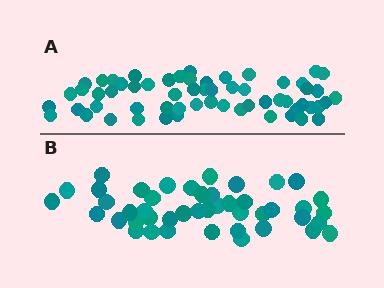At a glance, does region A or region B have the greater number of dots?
Region A (the top region) has more dots.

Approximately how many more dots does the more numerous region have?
Region A has approximately 15 more dots than region B.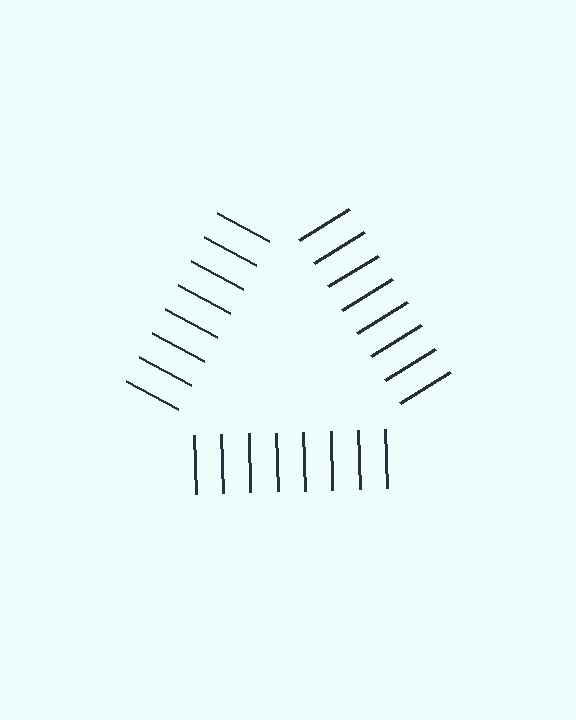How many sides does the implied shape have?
3 sides — the line-ends trace a triangle.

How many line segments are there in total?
24 — 8 along each of the 3 edges.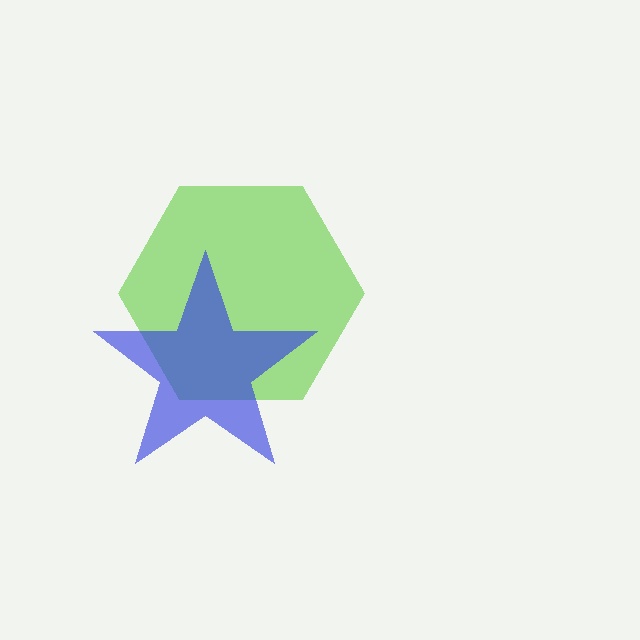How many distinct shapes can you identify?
There are 2 distinct shapes: a lime hexagon, a blue star.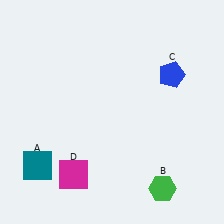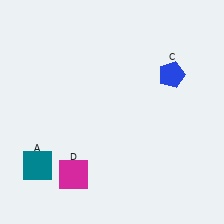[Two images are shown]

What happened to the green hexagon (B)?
The green hexagon (B) was removed in Image 2. It was in the bottom-right area of Image 1.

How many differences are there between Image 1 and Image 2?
There is 1 difference between the two images.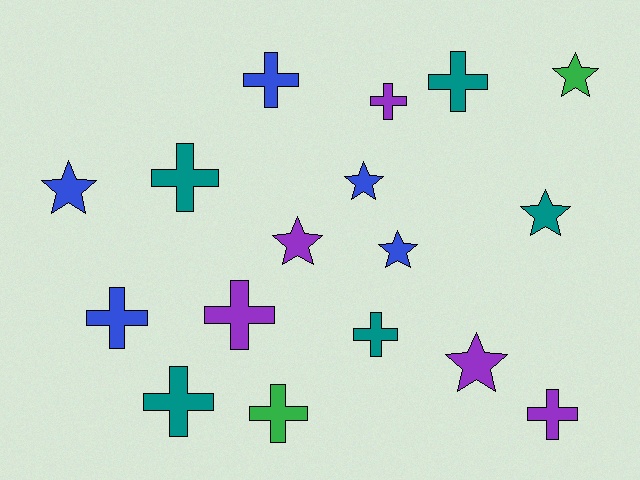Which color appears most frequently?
Teal, with 5 objects.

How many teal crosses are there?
There are 4 teal crosses.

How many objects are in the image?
There are 17 objects.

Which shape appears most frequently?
Cross, with 10 objects.